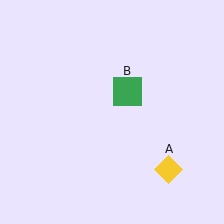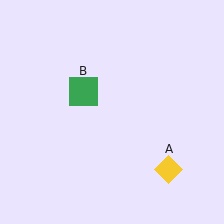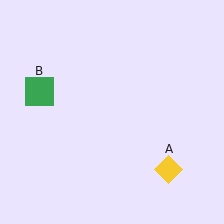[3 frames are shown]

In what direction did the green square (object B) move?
The green square (object B) moved left.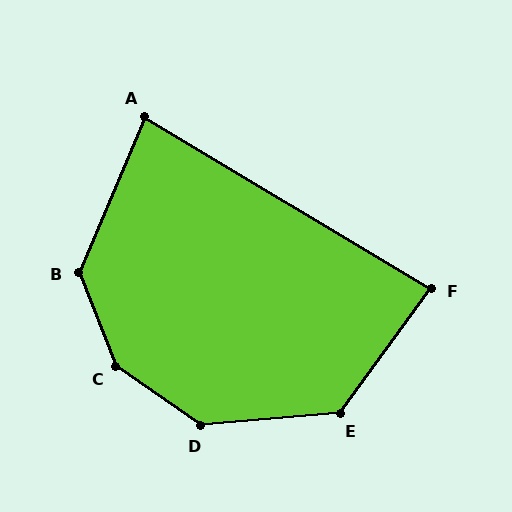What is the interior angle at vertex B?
Approximately 135 degrees (obtuse).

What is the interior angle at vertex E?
Approximately 131 degrees (obtuse).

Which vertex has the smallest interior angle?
A, at approximately 82 degrees.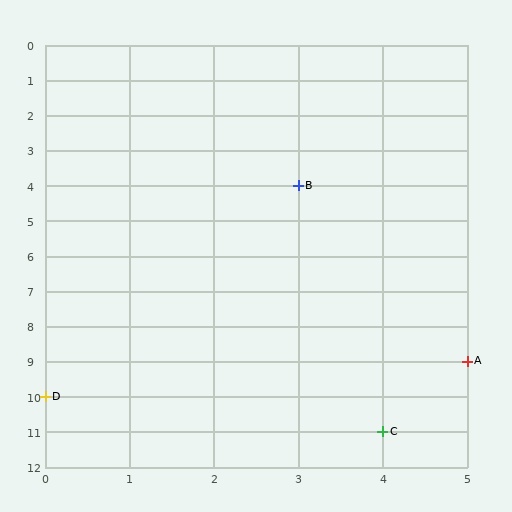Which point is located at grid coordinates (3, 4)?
Point B is at (3, 4).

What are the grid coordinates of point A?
Point A is at grid coordinates (5, 9).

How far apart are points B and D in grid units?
Points B and D are 3 columns and 6 rows apart (about 6.7 grid units diagonally).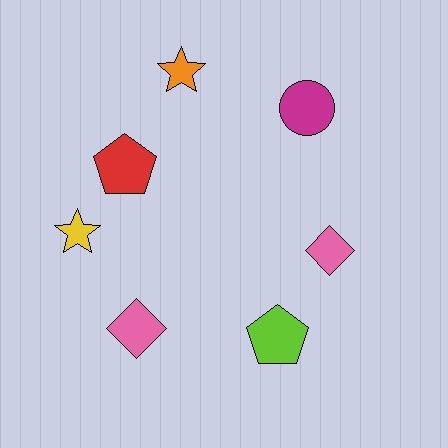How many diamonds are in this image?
There are 2 diamonds.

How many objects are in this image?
There are 7 objects.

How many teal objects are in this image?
There are no teal objects.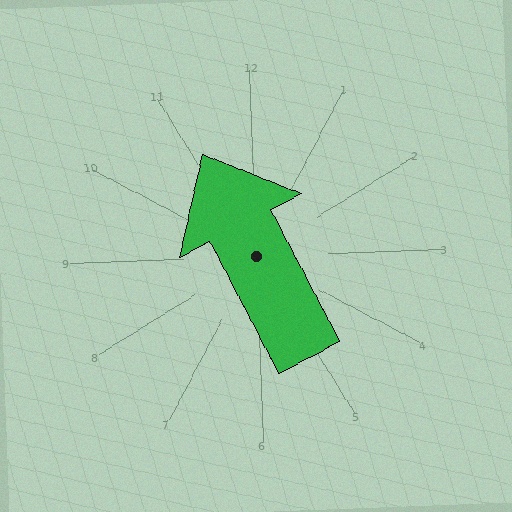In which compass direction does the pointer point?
Northwest.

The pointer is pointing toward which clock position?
Roughly 11 o'clock.